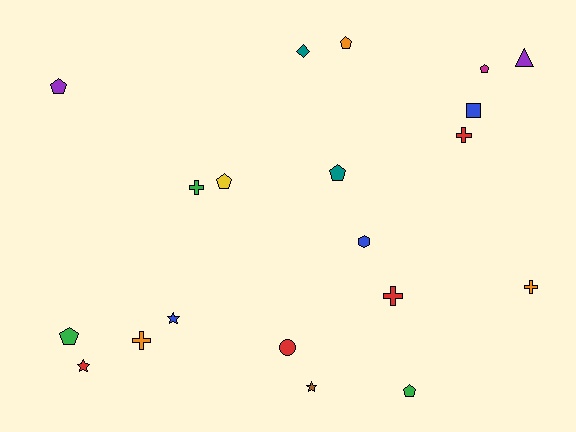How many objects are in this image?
There are 20 objects.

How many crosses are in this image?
There are 5 crosses.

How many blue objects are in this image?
There are 3 blue objects.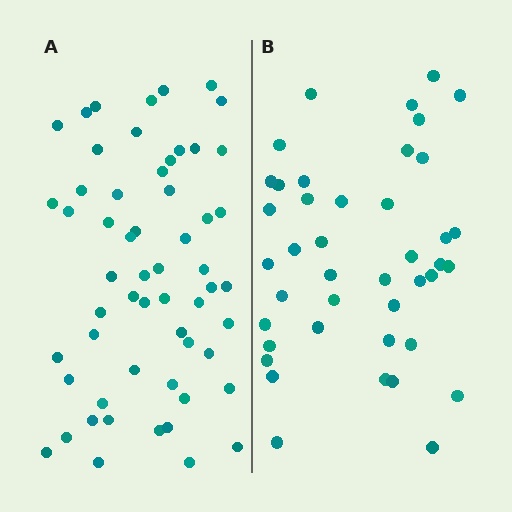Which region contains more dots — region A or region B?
Region A (the left region) has more dots.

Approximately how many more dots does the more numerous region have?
Region A has approximately 15 more dots than region B.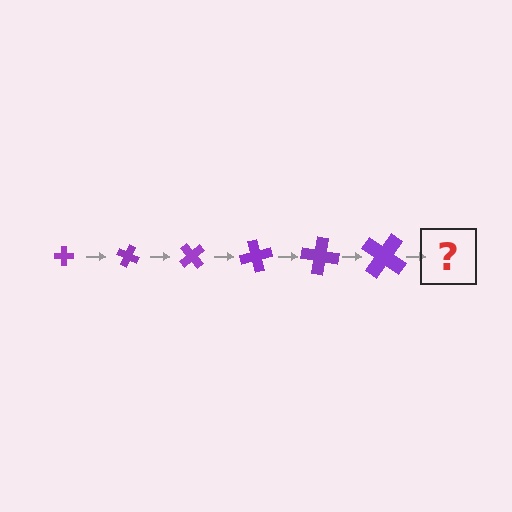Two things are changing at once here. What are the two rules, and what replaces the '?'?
The two rules are that the cross grows larger each step and it rotates 25 degrees each step. The '?' should be a cross, larger than the previous one and rotated 150 degrees from the start.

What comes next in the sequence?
The next element should be a cross, larger than the previous one and rotated 150 degrees from the start.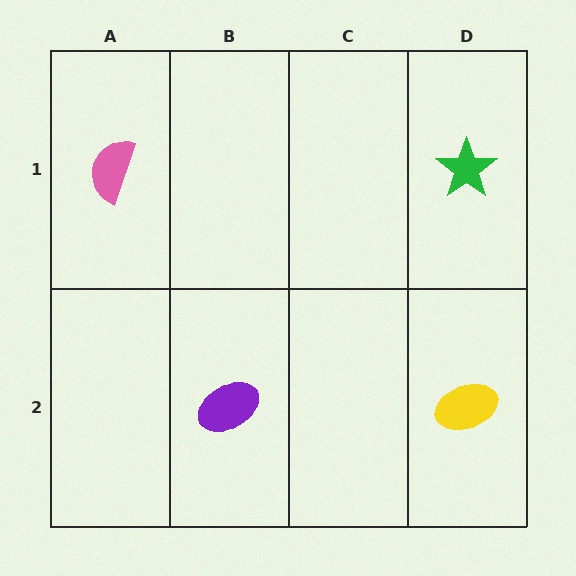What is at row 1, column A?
A pink semicircle.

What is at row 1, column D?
A green star.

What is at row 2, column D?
A yellow ellipse.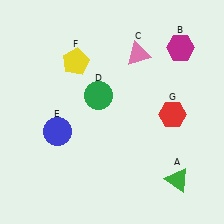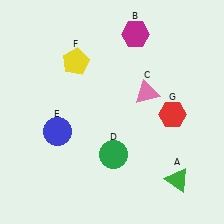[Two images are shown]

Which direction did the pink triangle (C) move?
The pink triangle (C) moved down.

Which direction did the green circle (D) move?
The green circle (D) moved down.